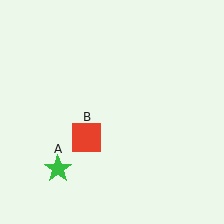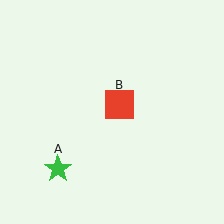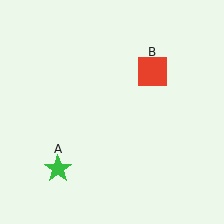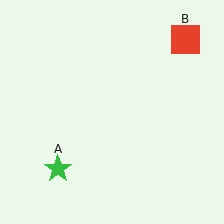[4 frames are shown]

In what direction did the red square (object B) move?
The red square (object B) moved up and to the right.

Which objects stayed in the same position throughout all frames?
Green star (object A) remained stationary.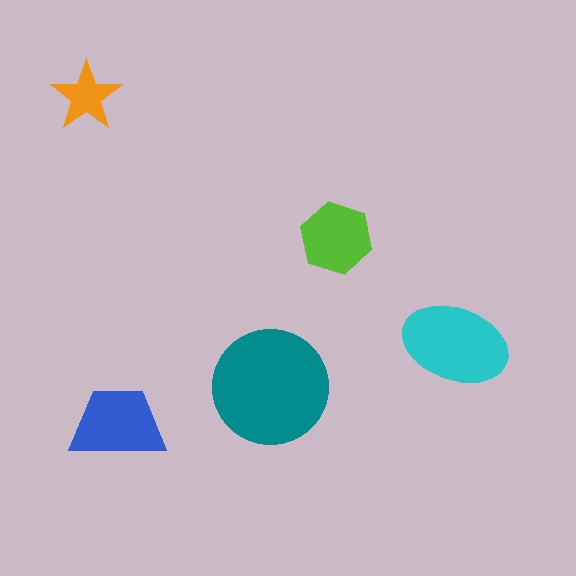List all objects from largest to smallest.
The teal circle, the cyan ellipse, the blue trapezoid, the lime hexagon, the orange star.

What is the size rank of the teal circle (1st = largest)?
1st.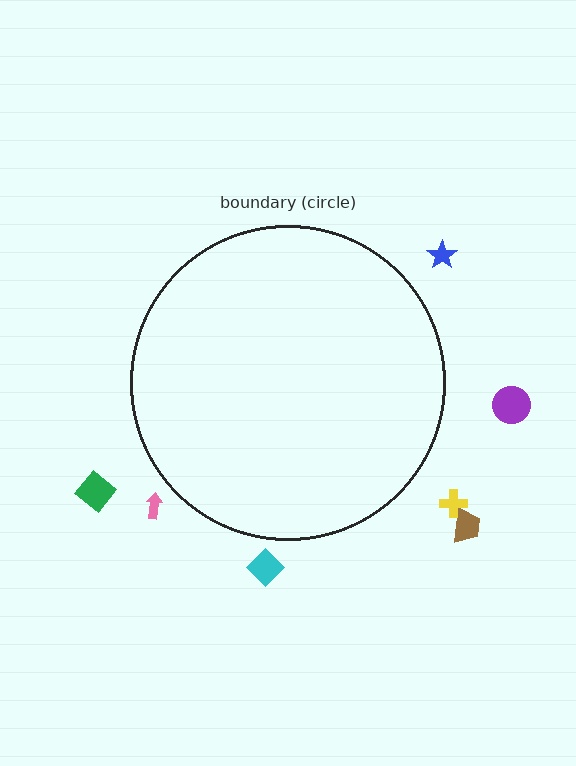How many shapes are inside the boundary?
0 inside, 7 outside.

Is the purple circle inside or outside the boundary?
Outside.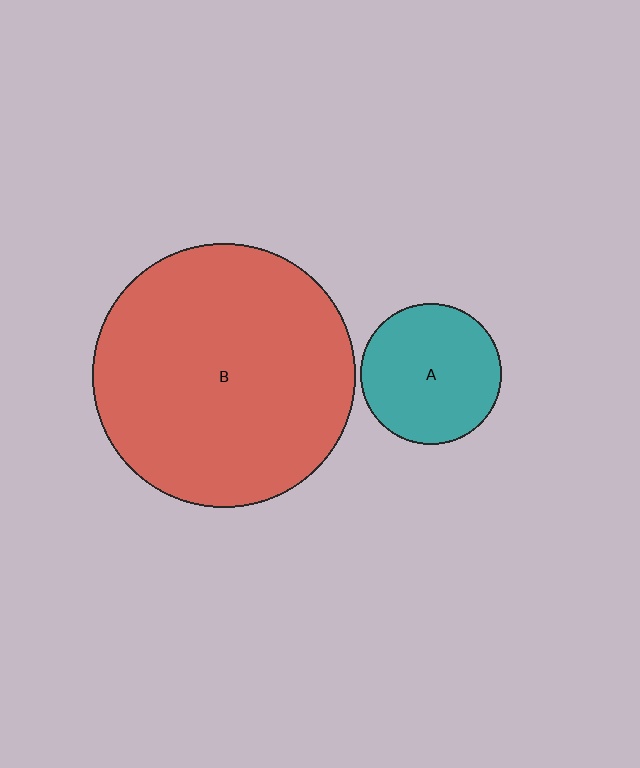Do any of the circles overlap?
No, none of the circles overlap.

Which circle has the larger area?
Circle B (red).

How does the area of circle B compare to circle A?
Approximately 3.5 times.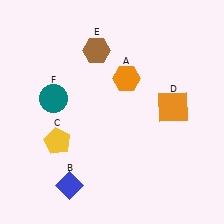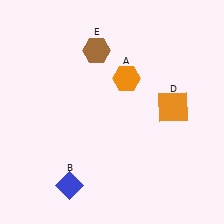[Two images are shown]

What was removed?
The yellow pentagon (C), the teal circle (F) were removed in Image 2.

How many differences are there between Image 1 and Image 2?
There are 2 differences between the two images.